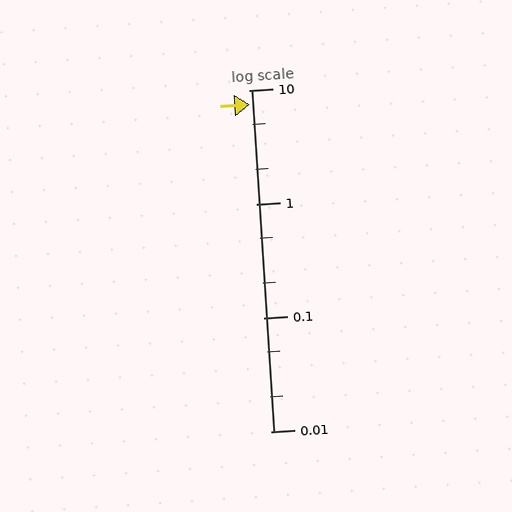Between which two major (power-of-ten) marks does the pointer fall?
The pointer is between 1 and 10.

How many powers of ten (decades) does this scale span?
The scale spans 3 decades, from 0.01 to 10.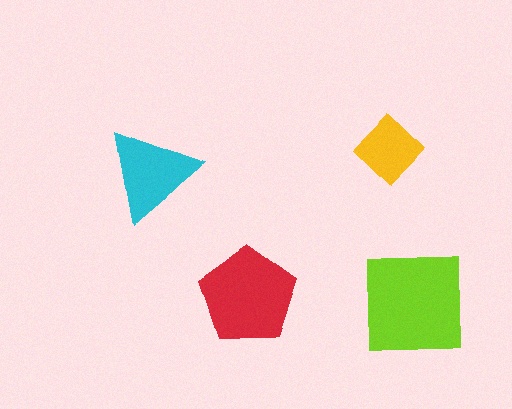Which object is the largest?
The lime square.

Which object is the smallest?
The yellow diamond.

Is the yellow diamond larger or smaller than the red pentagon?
Smaller.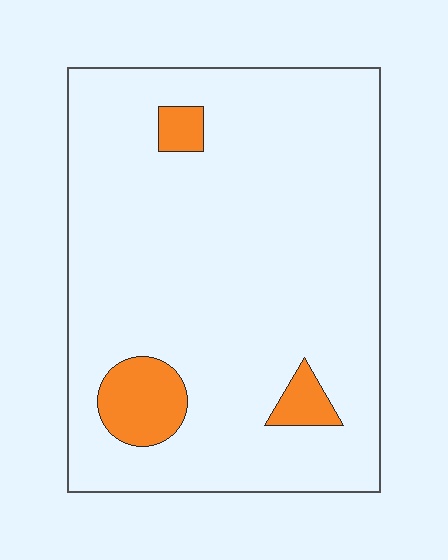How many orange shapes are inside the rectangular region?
3.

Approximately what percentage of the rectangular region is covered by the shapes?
Approximately 10%.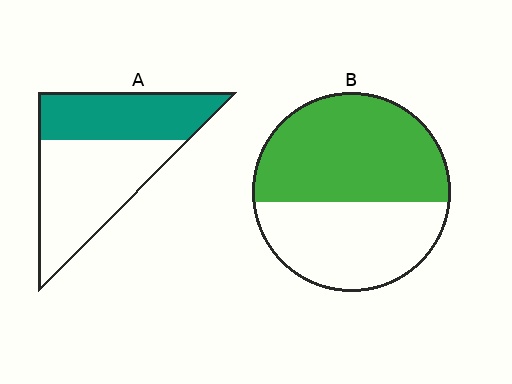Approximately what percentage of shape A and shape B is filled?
A is approximately 40% and B is approximately 55%.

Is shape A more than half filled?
No.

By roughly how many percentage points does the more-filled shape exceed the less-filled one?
By roughly 15 percentage points (B over A).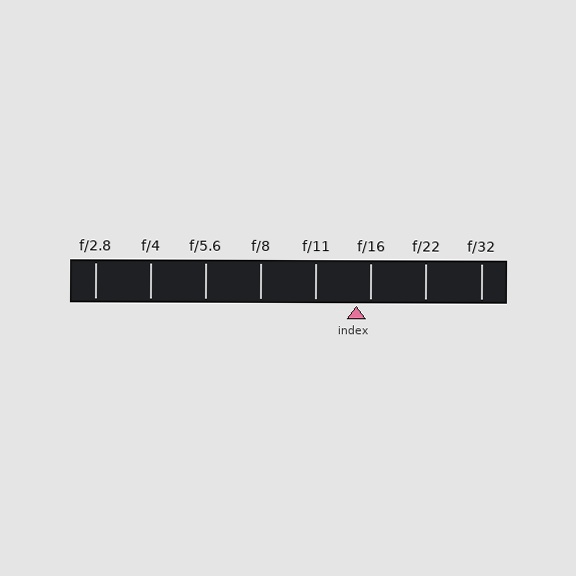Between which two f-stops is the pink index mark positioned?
The index mark is between f/11 and f/16.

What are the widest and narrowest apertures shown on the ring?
The widest aperture shown is f/2.8 and the narrowest is f/32.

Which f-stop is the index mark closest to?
The index mark is closest to f/16.